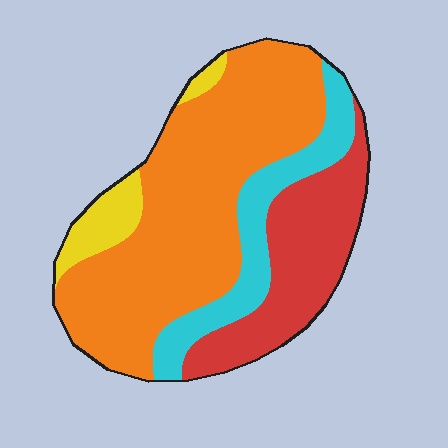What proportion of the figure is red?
Red covers 23% of the figure.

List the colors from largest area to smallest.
From largest to smallest: orange, red, cyan, yellow.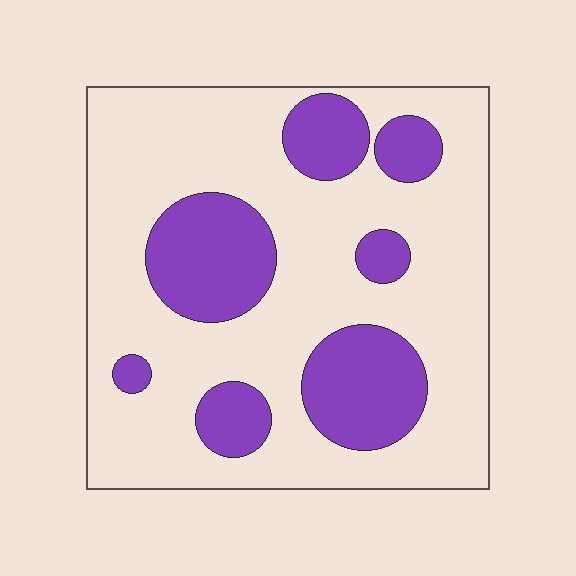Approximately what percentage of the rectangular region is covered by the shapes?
Approximately 25%.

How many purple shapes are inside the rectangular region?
7.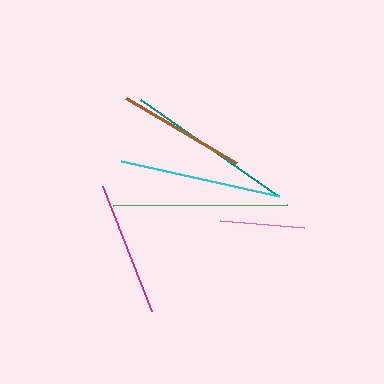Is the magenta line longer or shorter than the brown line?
The magenta line is longer than the brown line.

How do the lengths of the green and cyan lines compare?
The green and cyan lines are approximately the same length.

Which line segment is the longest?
The green line is the longest at approximately 175 pixels.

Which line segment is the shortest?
The pink line is the shortest at approximately 85 pixels.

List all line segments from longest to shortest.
From longest to shortest: green, teal, cyan, magenta, brown, pink.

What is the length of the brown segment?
The brown segment is approximately 128 pixels long.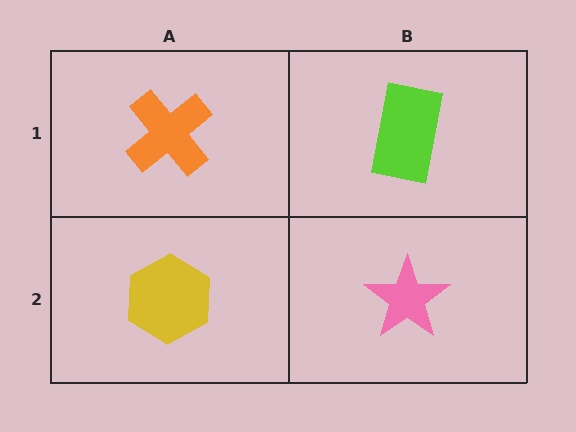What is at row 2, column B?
A pink star.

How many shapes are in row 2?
2 shapes.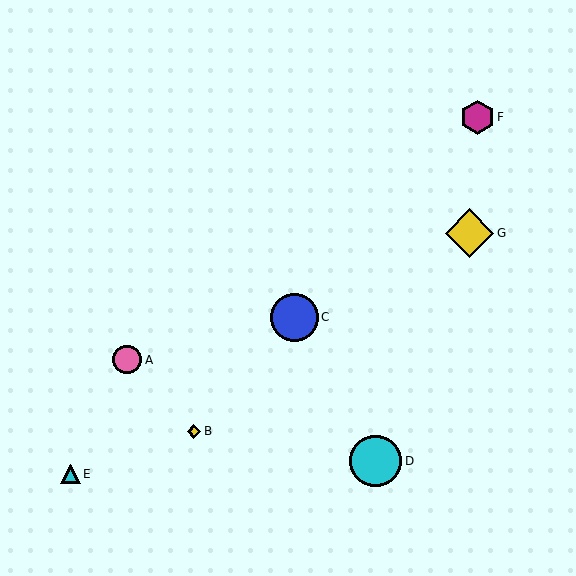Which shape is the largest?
The cyan circle (labeled D) is the largest.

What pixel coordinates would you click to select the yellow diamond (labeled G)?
Click at (469, 233) to select the yellow diamond G.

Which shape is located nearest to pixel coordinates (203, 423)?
The yellow diamond (labeled B) at (194, 431) is nearest to that location.